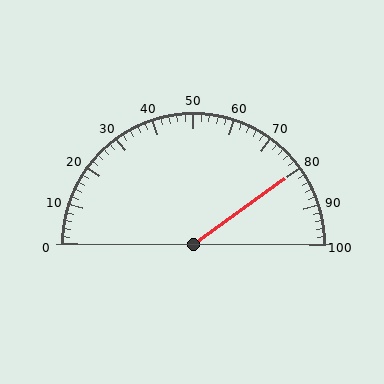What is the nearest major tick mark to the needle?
The nearest major tick mark is 80.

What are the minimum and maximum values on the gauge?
The gauge ranges from 0 to 100.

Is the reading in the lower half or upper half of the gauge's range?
The reading is in the upper half of the range (0 to 100).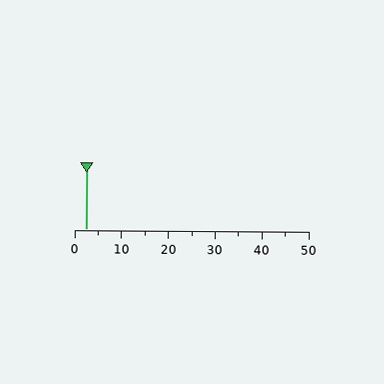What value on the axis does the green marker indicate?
The marker indicates approximately 2.5.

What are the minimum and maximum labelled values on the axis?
The axis runs from 0 to 50.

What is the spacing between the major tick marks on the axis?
The major ticks are spaced 10 apart.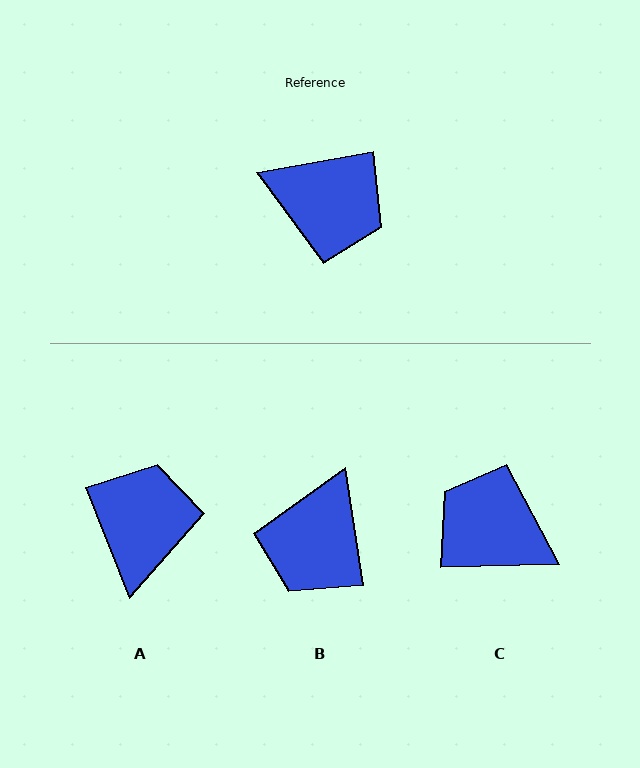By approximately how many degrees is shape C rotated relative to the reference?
Approximately 171 degrees counter-clockwise.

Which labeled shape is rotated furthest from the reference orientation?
C, about 171 degrees away.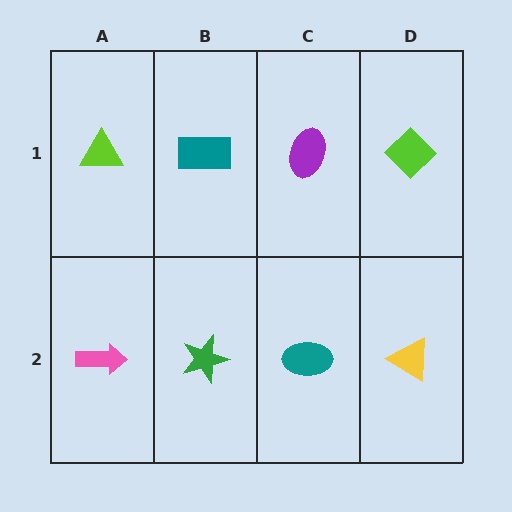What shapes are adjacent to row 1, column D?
A yellow triangle (row 2, column D), a purple ellipse (row 1, column C).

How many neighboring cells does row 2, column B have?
3.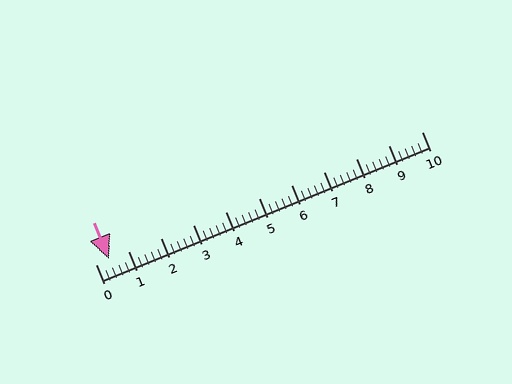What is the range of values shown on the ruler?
The ruler shows values from 0 to 10.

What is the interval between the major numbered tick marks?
The major tick marks are spaced 1 units apart.